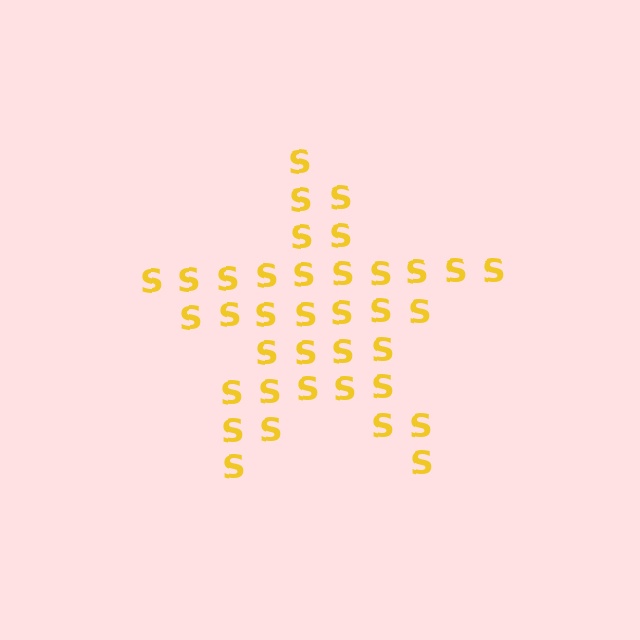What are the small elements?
The small elements are letter S's.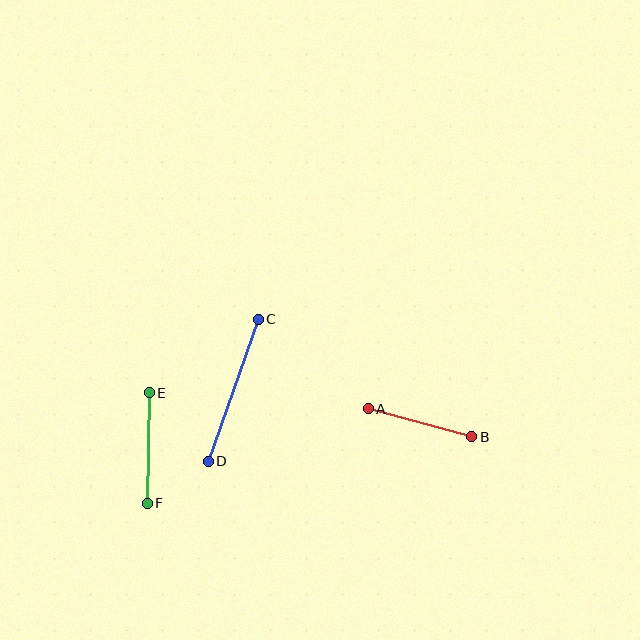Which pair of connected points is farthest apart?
Points C and D are farthest apart.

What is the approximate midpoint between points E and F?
The midpoint is at approximately (148, 448) pixels.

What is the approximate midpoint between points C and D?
The midpoint is at approximately (233, 390) pixels.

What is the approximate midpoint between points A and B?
The midpoint is at approximately (420, 423) pixels.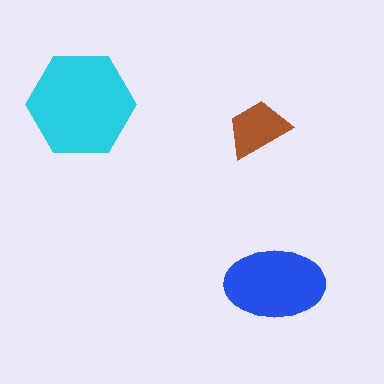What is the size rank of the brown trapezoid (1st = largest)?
3rd.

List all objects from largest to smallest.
The cyan hexagon, the blue ellipse, the brown trapezoid.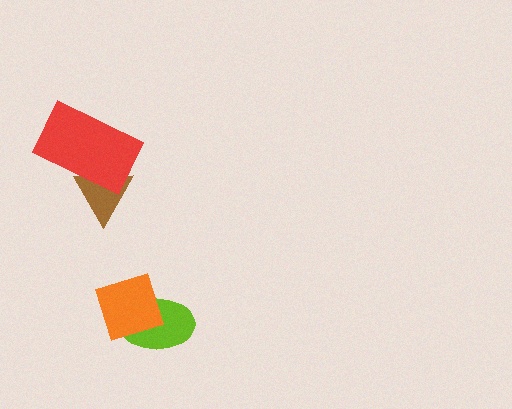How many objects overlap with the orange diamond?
1 object overlaps with the orange diamond.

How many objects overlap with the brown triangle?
1 object overlaps with the brown triangle.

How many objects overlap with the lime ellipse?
1 object overlaps with the lime ellipse.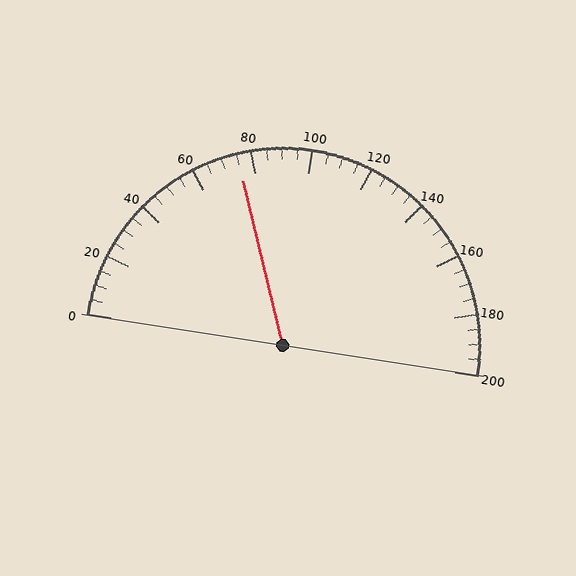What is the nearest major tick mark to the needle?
The nearest major tick mark is 80.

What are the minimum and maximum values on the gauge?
The gauge ranges from 0 to 200.